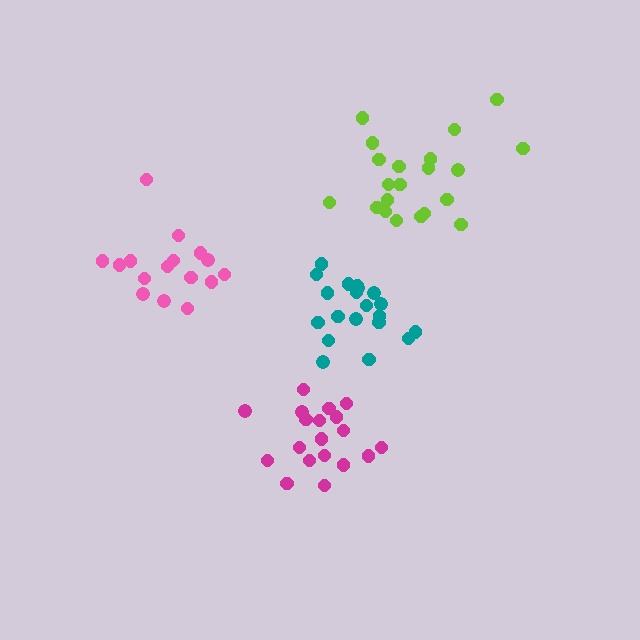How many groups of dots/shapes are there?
There are 4 groups.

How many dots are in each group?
Group 1: 21 dots, Group 2: 16 dots, Group 3: 20 dots, Group 4: 19 dots (76 total).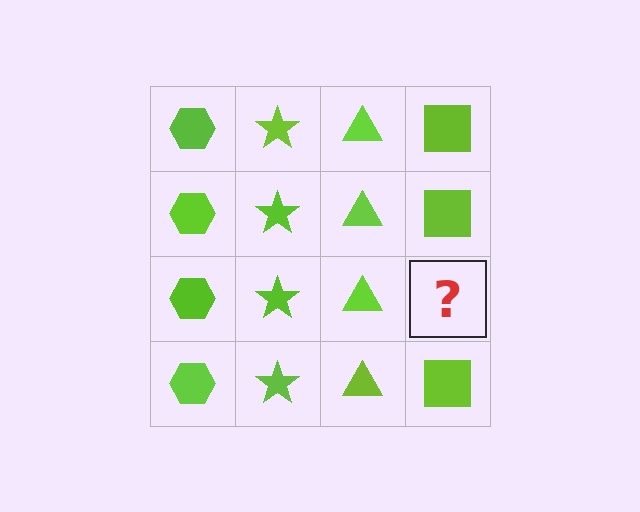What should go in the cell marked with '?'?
The missing cell should contain a lime square.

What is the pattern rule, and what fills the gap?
The rule is that each column has a consistent shape. The gap should be filled with a lime square.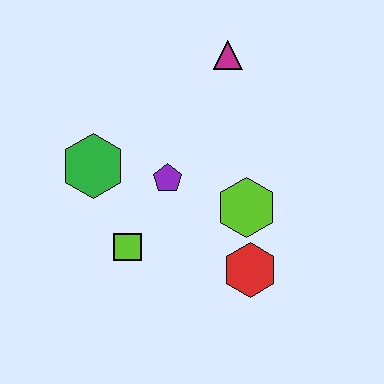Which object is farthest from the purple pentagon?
The magenta triangle is farthest from the purple pentagon.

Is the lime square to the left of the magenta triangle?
Yes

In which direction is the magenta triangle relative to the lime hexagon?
The magenta triangle is above the lime hexagon.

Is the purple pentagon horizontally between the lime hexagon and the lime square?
Yes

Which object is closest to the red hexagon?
The lime hexagon is closest to the red hexagon.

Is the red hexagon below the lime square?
Yes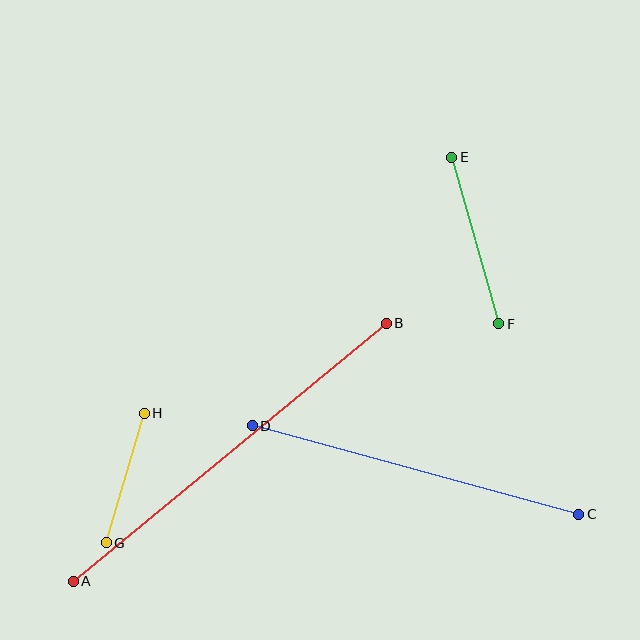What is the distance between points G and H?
The distance is approximately 135 pixels.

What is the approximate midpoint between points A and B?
The midpoint is at approximately (230, 452) pixels.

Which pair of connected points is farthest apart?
Points A and B are farthest apart.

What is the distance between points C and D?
The distance is approximately 338 pixels.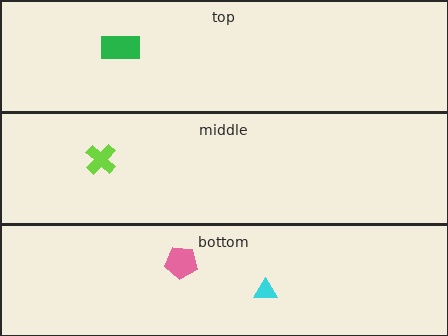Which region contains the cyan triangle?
The bottom region.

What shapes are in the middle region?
The lime cross.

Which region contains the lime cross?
The middle region.